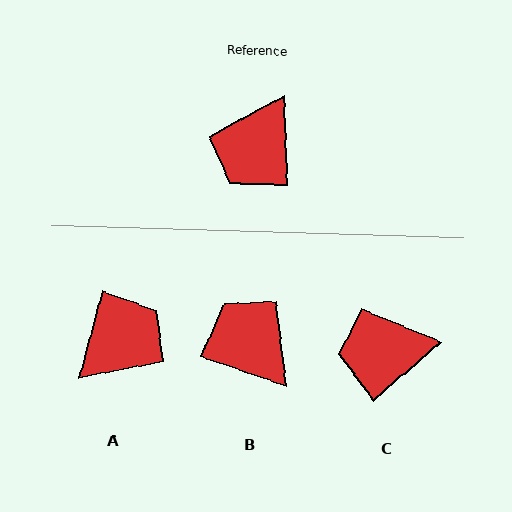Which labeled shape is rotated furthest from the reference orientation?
A, about 163 degrees away.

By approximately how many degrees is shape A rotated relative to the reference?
Approximately 163 degrees counter-clockwise.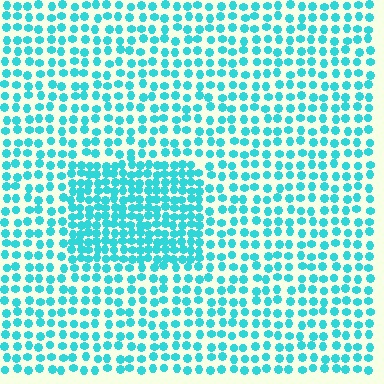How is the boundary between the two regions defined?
The boundary is defined by a change in element density (approximately 1.8x ratio). All elements are the same color, size, and shape.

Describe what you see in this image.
The image contains small cyan elements arranged at two different densities. A rectangle-shaped region is visible where the elements are more densely packed than the surrounding area.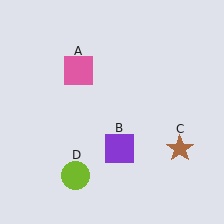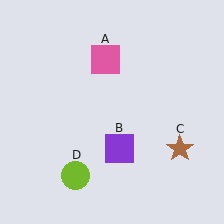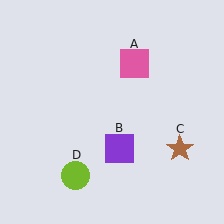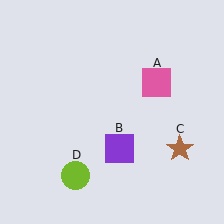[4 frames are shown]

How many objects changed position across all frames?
1 object changed position: pink square (object A).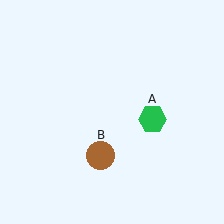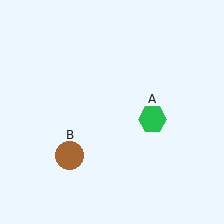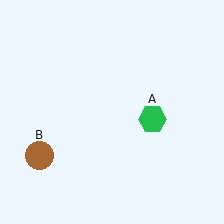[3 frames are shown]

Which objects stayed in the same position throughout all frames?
Green hexagon (object A) remained stationary.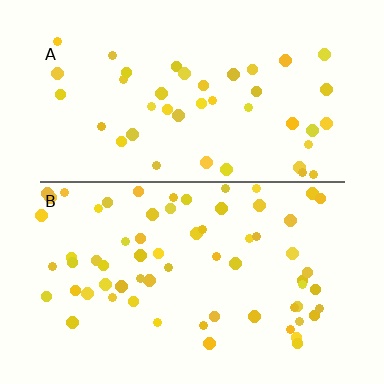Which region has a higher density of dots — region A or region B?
B (the bottom).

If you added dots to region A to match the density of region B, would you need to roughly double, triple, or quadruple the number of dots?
Approximately double.